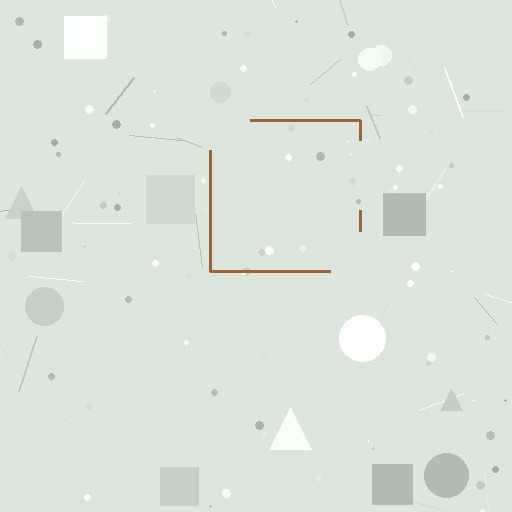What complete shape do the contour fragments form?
The contour fragments form a square.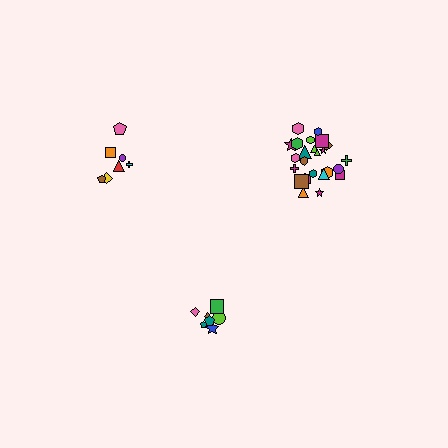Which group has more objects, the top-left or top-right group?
The top-right group.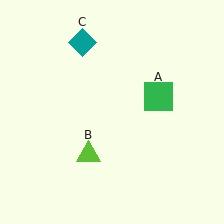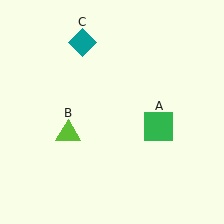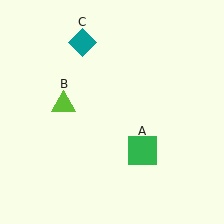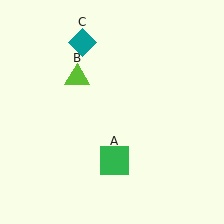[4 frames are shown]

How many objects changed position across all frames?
2 objects changed position: green square (object A), lime triangle (object B).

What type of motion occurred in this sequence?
The green square (object A), lime triangle (object B) rotated clockwise around the center of the scene.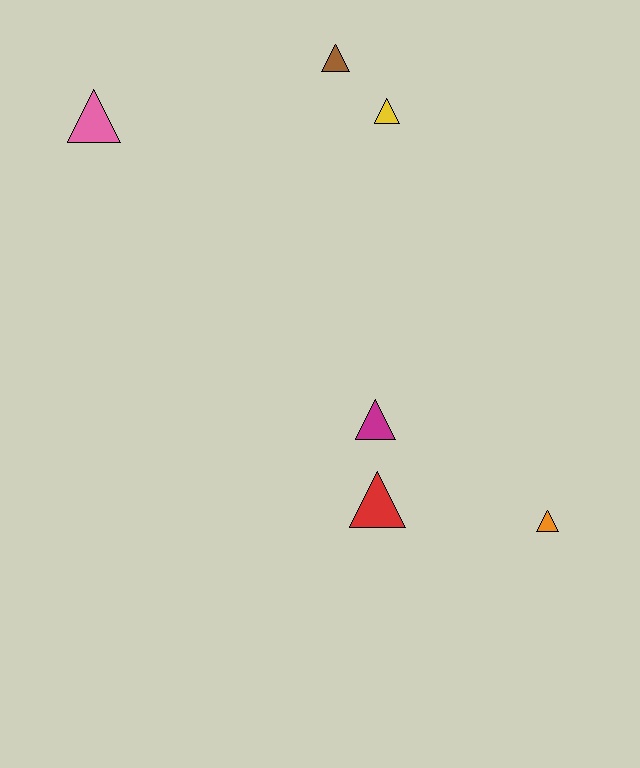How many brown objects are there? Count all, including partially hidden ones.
There is 1 brown object.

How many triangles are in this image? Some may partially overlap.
There are 6 triangles.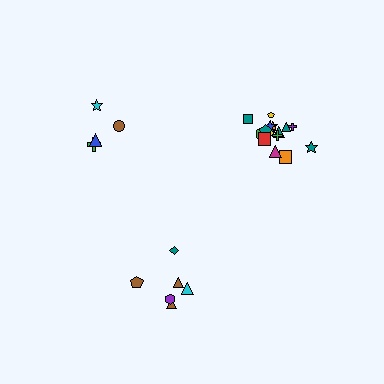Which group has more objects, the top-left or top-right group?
The top-right group.